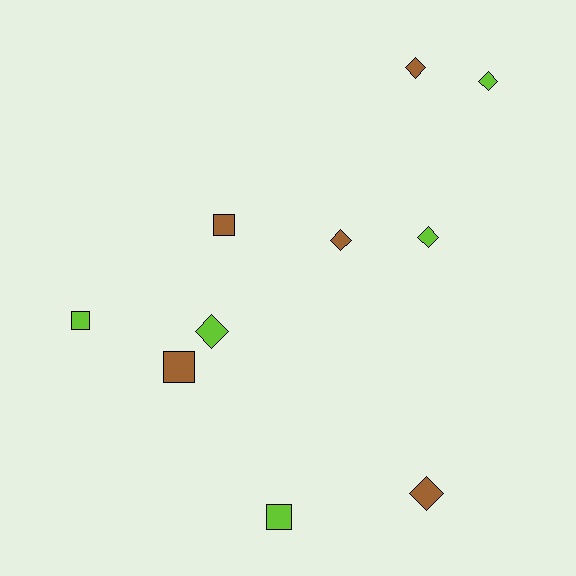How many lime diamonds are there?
There are 3 lime diamonds.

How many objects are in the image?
There are 10 objects.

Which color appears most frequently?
Brown, with 5 objects.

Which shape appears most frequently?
Diamond, with 6 objects.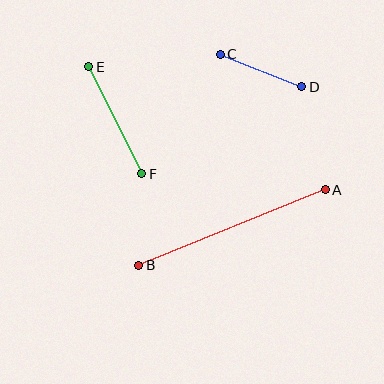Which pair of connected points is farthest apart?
Points A and B are farthest apart.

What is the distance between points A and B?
The distance is approximately 201 pixels.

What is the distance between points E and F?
The distance is approximately 119 pixels.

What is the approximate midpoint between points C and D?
The midpoint is at approximately (261, 70) pixels.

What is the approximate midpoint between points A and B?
The midpoint is at approximately (232, 228) pixels.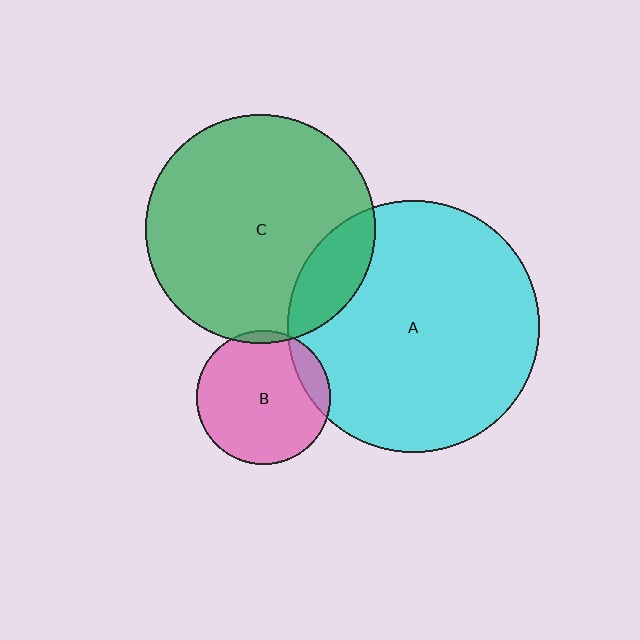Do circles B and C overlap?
Yes.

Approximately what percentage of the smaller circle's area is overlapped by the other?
Approximately 5%.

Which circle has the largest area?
Circle A (cyan).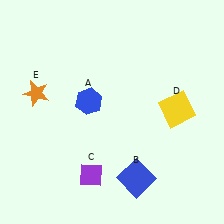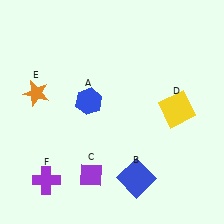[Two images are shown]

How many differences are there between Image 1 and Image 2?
There is 1 difference between the two images.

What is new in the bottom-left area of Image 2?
A purple cross (F) was added in the bottom-left area of Image 2.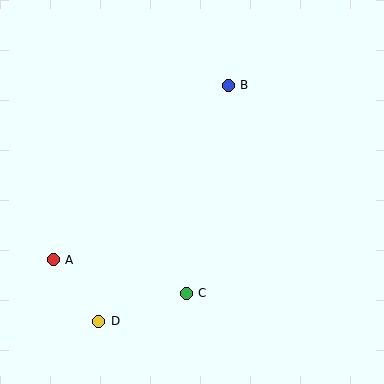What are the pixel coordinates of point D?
Point D is at (99, 321).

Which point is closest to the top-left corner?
Point B is closest to the top-left corner.